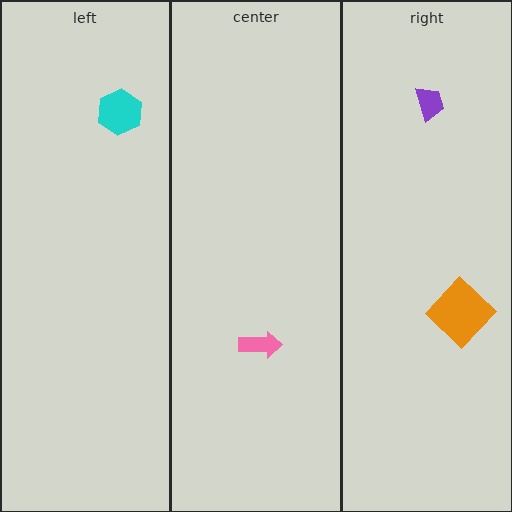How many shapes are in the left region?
1.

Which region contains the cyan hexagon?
The left region.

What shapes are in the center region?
The pink arrow.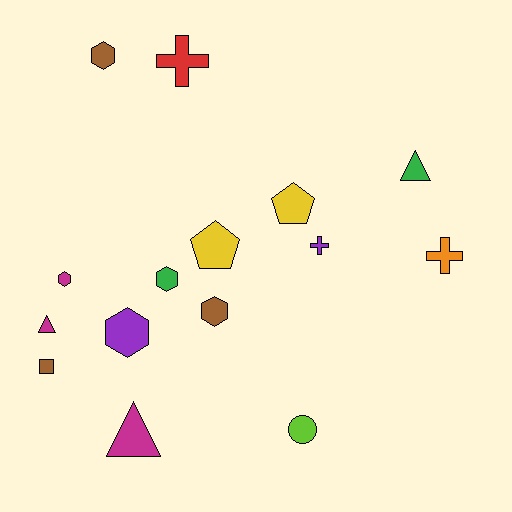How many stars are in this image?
There are no stars.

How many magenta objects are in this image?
There are 3 magenta objects.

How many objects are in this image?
There are 15 objects.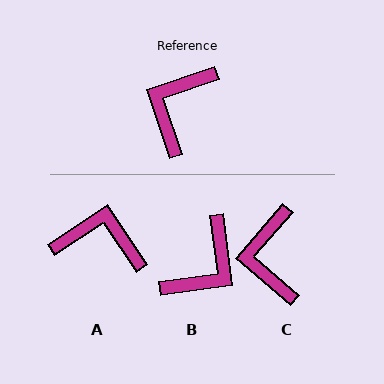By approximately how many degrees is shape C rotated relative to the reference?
Approximately 31 degrees counter-clockwise.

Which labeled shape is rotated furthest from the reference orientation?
B, about 169 degrees away.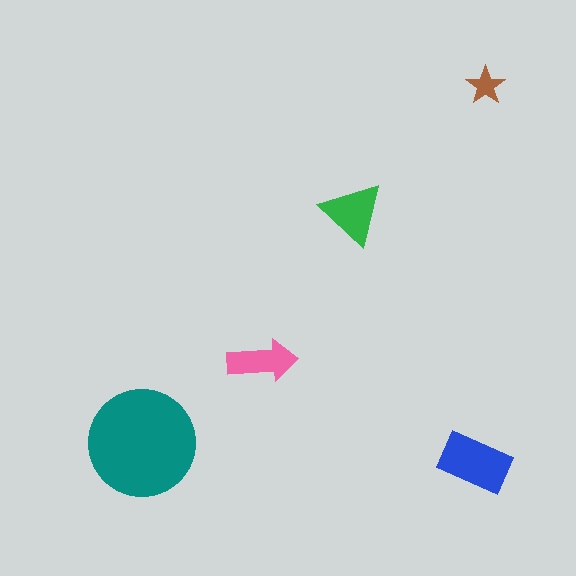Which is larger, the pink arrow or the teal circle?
The teal circle.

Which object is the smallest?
The brown star.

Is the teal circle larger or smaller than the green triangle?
Larger.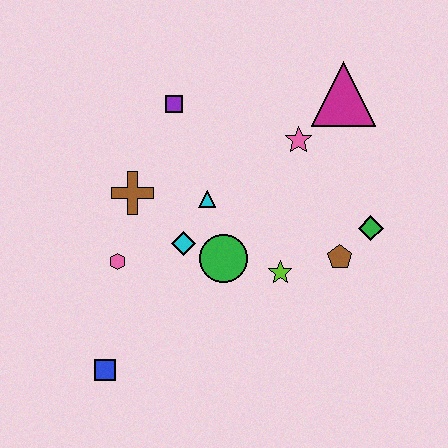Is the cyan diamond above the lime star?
Yes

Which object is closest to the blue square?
The pink hexagon is closest to the blue square.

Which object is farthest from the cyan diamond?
The magenta triangle is farthest from the cyan diamond.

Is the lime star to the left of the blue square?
No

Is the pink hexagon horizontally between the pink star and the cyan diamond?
No